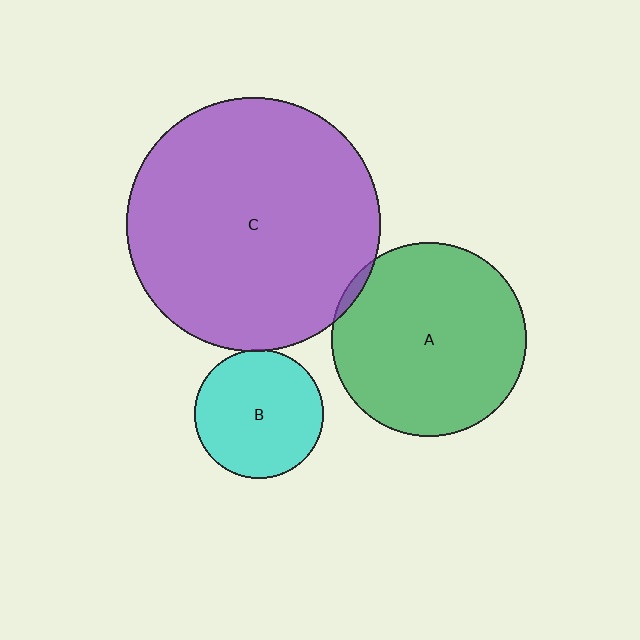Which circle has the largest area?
Circle C (purple).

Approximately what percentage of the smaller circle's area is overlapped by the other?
Approximately 5%.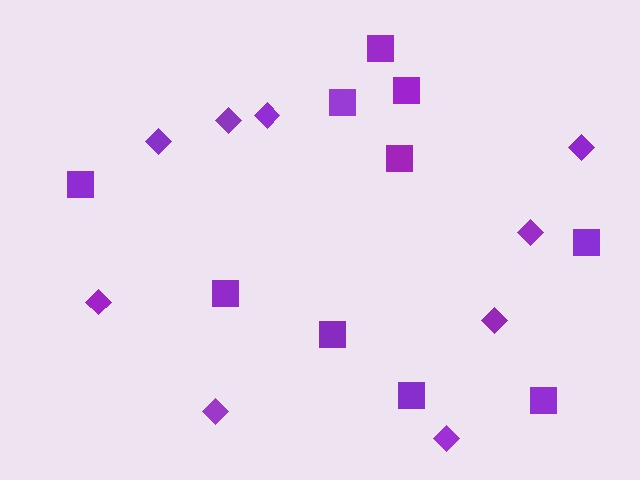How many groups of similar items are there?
There are 2 groups: one group of diamonds (9) and one group of squares (10).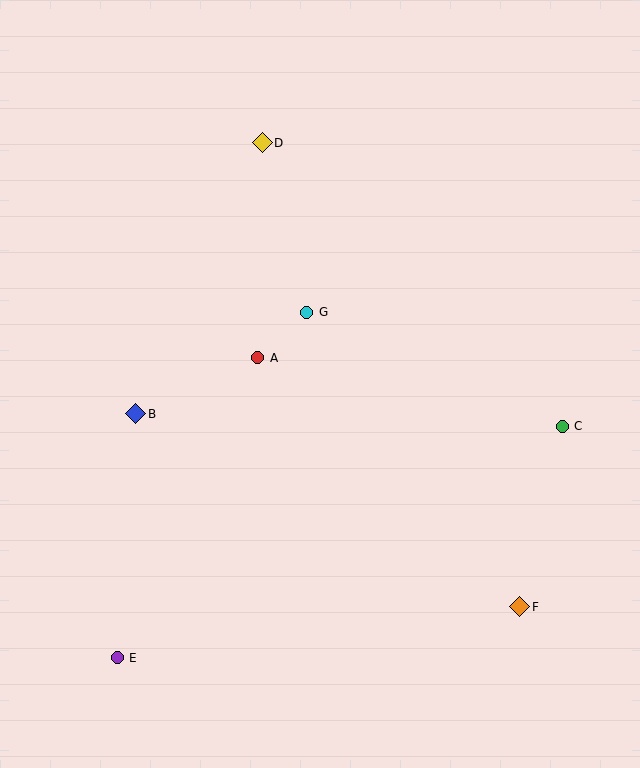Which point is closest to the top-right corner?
Point D is closest to the top-right corner.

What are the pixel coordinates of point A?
Point A is at (258, 358).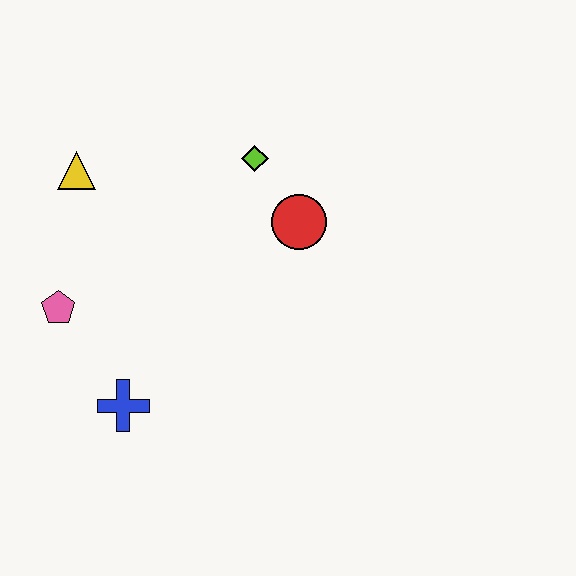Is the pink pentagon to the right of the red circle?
No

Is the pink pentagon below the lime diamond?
Yes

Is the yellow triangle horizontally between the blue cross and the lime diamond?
No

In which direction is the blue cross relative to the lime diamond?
The blue cross is below the lime diamond.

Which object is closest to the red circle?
The lime diamond is closest to the red circle.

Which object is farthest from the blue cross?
The lime diamond is farthest from the blue cross.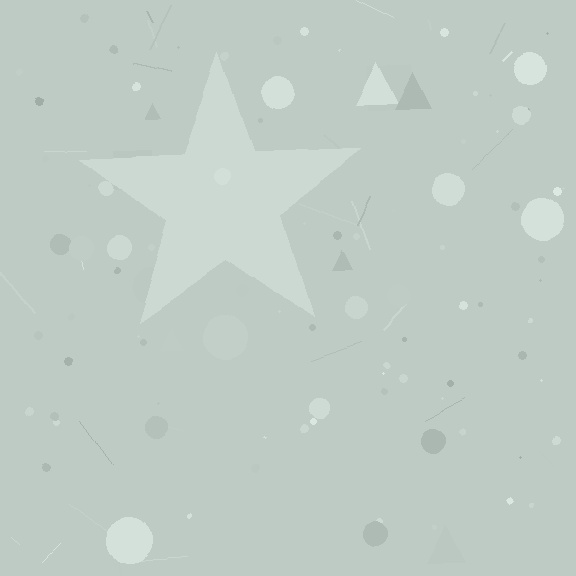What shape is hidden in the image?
A star is hidden in the image.